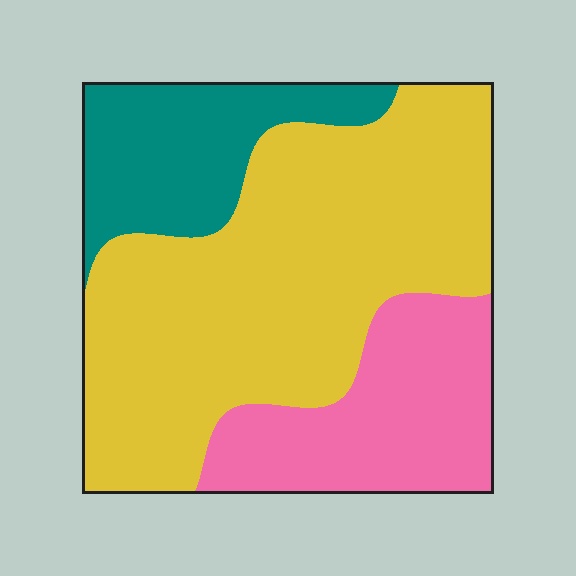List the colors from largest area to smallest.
From largest to smallest: yellow, pink, teal.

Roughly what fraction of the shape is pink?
Pink takes up about one quarter (1/4) of the shape.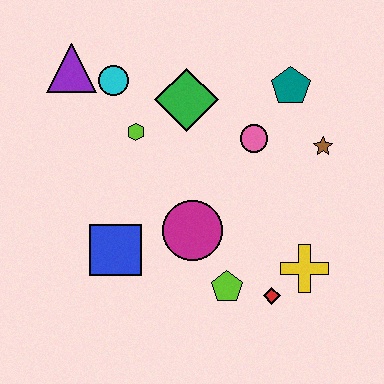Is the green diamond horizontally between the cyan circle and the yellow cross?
Yes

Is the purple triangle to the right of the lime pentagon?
No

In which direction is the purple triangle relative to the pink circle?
The purple triangle is to the left of the pink circle.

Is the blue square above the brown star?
No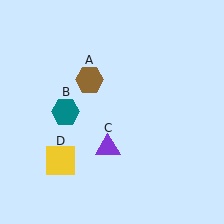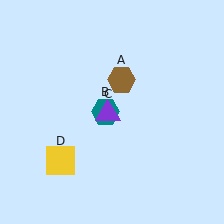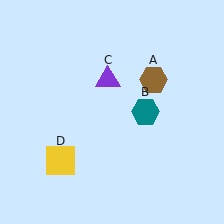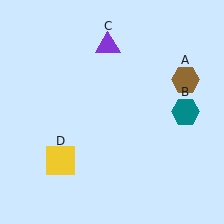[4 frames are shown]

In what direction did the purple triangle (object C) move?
The purple triangle (object C) moved up.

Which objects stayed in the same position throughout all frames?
Yellow square (object D) remained stationary.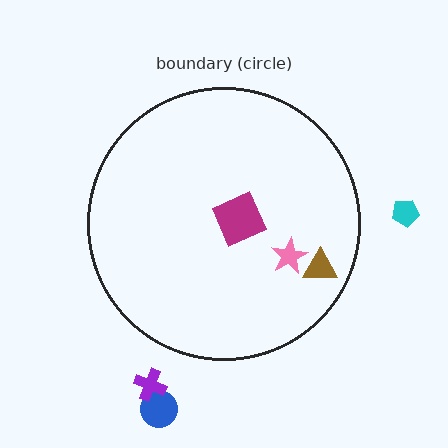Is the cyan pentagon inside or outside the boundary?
Outside.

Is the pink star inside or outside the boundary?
Inside.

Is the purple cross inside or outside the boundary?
Outside.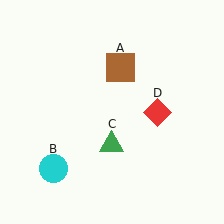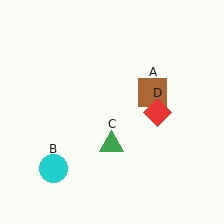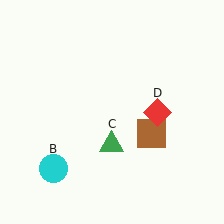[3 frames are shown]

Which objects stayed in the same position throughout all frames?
Cyan circle (object B) and green triangle (object C) and red diamond (object D) remained stationary.